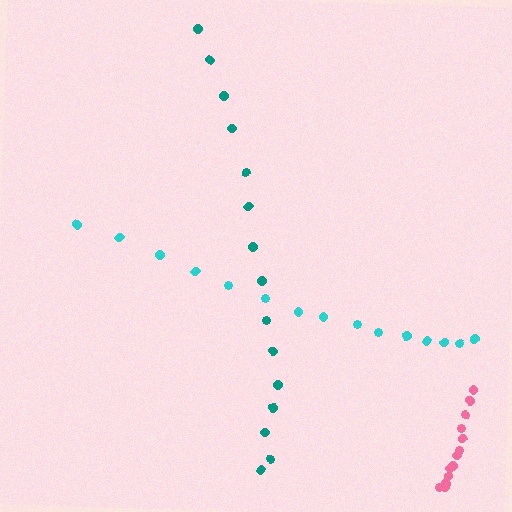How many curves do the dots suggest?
There are 3 distinct paths.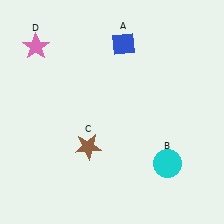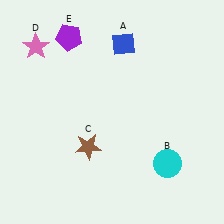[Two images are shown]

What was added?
A purple pentagon (E) was added in Image 2.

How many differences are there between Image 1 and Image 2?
There is 1 difference between the two images.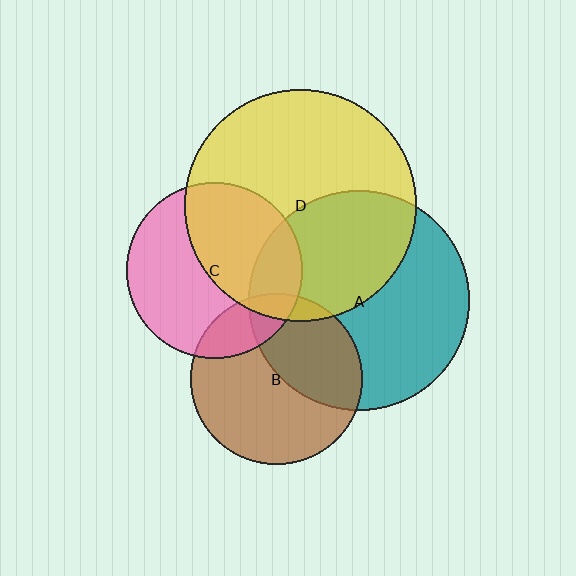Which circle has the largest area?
Circle D (yellow).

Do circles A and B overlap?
Yes.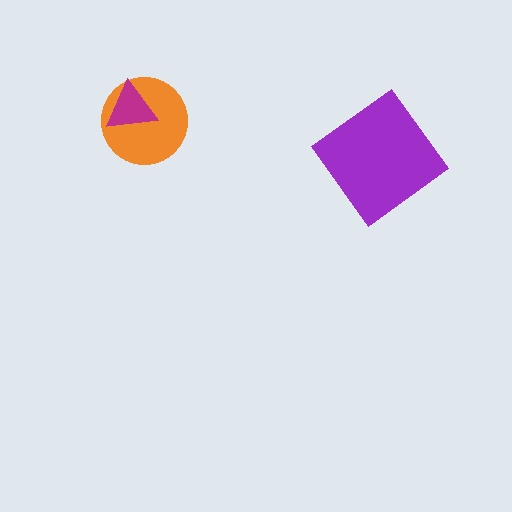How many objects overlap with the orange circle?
1 object overlaps with the orange circle.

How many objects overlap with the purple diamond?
0 objects overlap with the purple diamond.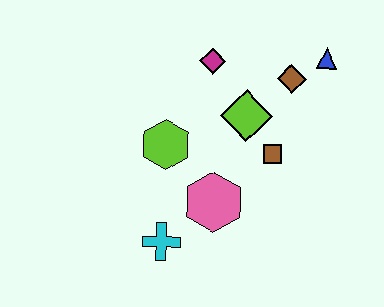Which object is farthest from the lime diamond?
The cyan cross is farthest from the lime diamond.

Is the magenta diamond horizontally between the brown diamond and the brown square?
No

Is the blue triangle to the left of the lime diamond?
No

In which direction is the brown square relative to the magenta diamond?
The brown square is below the magenta diamond.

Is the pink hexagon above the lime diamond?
No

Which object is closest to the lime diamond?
The brown square is closest to the lime diamond.